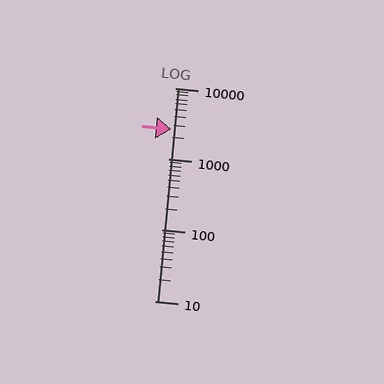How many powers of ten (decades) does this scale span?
The scale spans 3 decades, from 10 to 10000.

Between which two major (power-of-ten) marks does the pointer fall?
The pointer is between 1000 and 10000.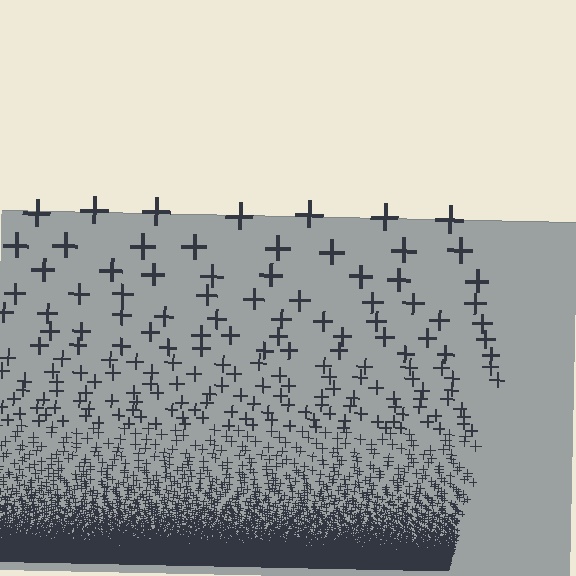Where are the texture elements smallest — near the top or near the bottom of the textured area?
Near the bottom.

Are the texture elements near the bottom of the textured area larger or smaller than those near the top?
Smaller. The gradient is inverted — elements near the bottom are smaller and denser.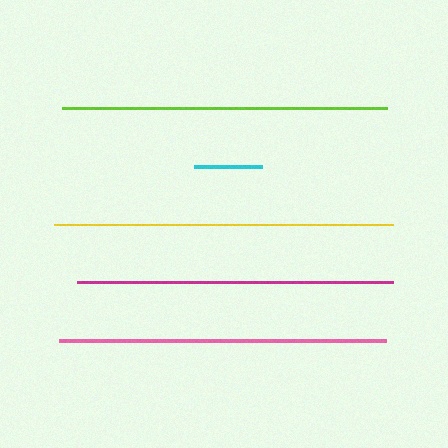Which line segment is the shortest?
The cyan line is the shortest at approximately 68 pixels.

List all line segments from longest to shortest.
From longest to shortest: yellow, pink, lime, magenta, cyan.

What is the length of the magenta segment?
The magenta segment is approximately 317 pixels long.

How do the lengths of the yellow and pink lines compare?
The yellow and pink lines are approximately the same length.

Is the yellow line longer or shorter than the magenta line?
The yellow line is longer than the magenta line.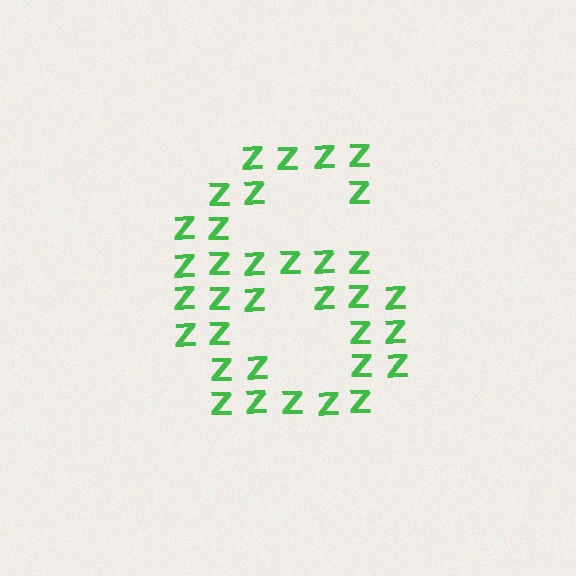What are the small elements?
The small elements are letter Z's.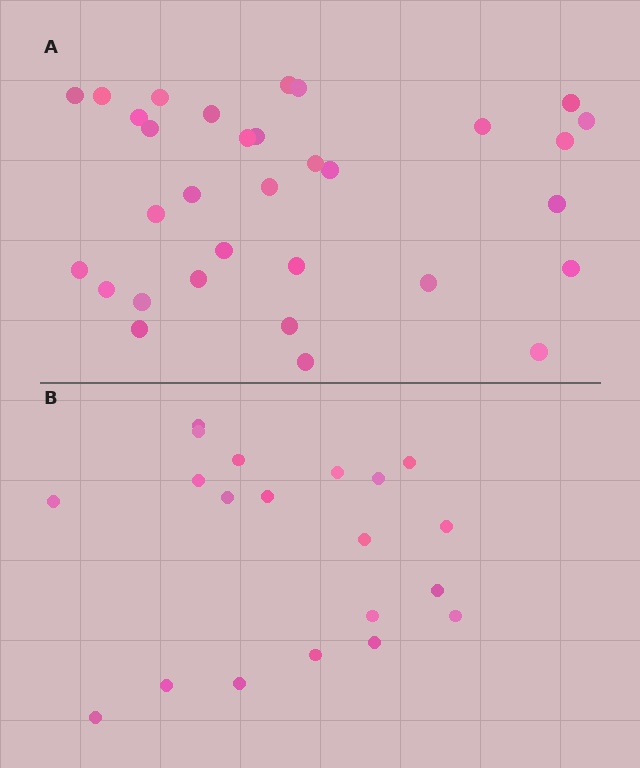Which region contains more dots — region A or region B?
Region A (the top region) has more dots.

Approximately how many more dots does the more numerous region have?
Region A has roughly 12 or so more dots than region B.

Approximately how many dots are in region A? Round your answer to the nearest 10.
About 30 dots. (The exact count is 32, which rounds to 30.)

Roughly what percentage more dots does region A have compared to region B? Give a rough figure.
About 60% more.